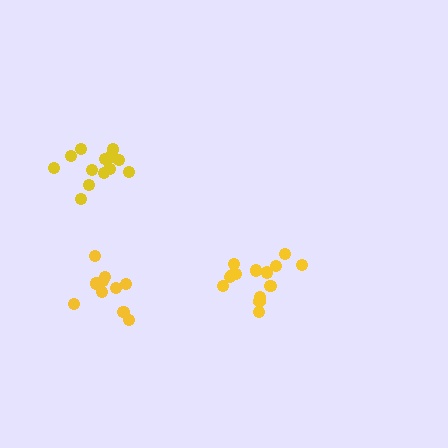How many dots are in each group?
Group 1: 14 dots, Group 2: 10 dots, Group 3: 14 dots (38 total).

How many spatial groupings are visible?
There are 3 spatial groupings.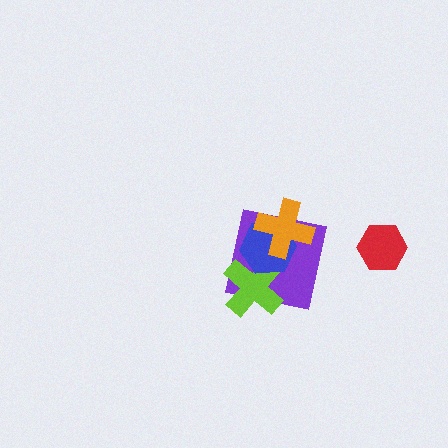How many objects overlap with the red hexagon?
0 objects overlap with the red hexagon.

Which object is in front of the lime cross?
The blue hexagon is in front of the lime cross.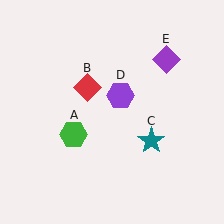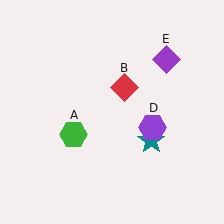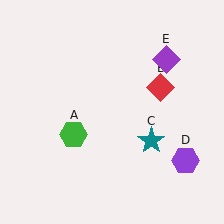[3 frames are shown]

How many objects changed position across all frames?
2 objects changed position: red diamond (object B), purple hexagon (object D).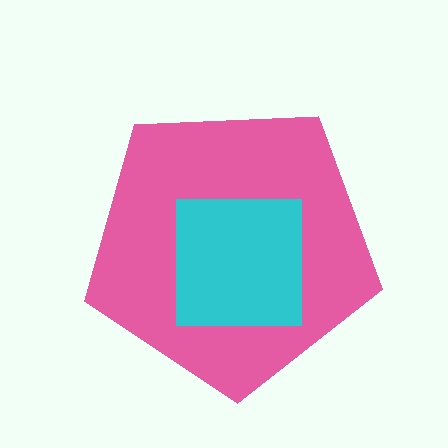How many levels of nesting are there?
2.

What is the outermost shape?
The pink pentagon.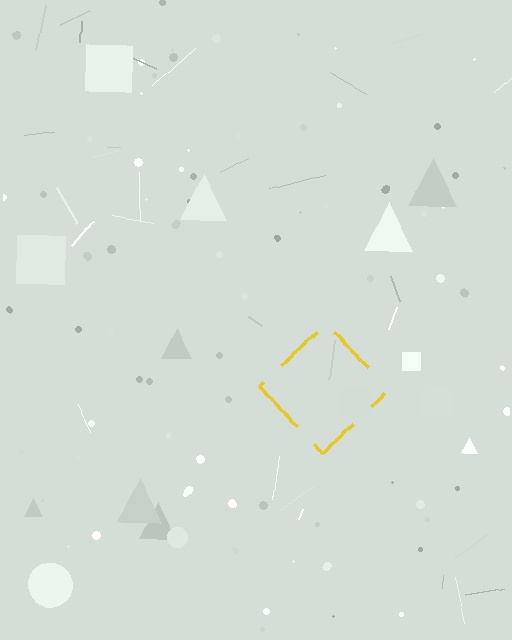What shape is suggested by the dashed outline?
The dashed outline suggests a diamond.